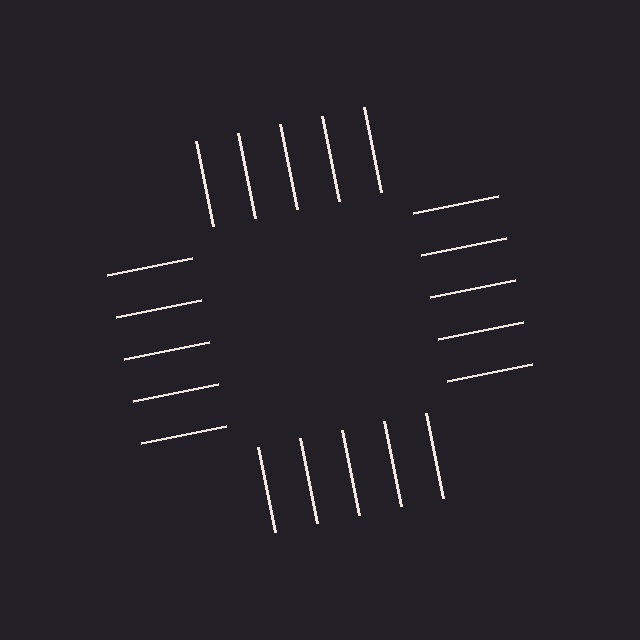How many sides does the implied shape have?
4 sides — the line-ends trace a square.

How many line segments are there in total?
20 — 5 along each of the 4 edges.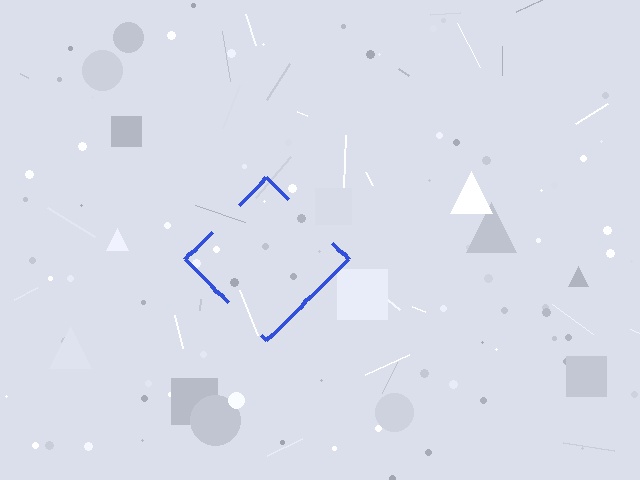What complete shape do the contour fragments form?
The contour fragments form a diamond.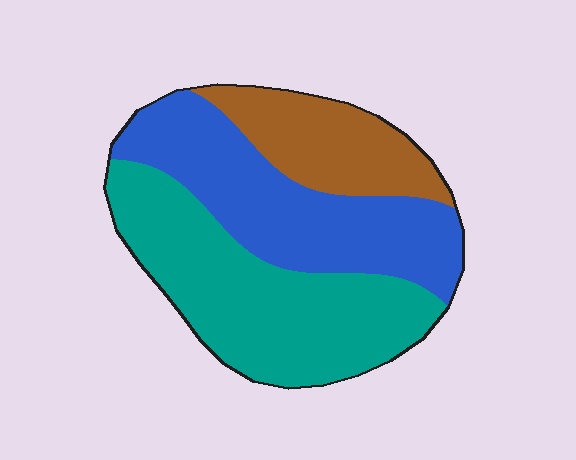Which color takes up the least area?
Brown, at roughly 20%.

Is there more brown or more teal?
Teal.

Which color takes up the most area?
Teal, at roughly 45%.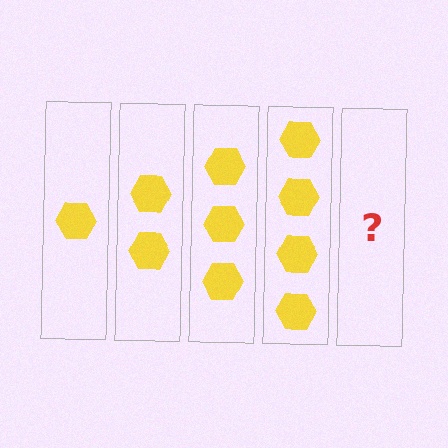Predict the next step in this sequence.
The next step is 5 hexagons.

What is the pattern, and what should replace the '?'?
The pattern is that each step adds one more hexagon. The '?' should be 5 hexagons.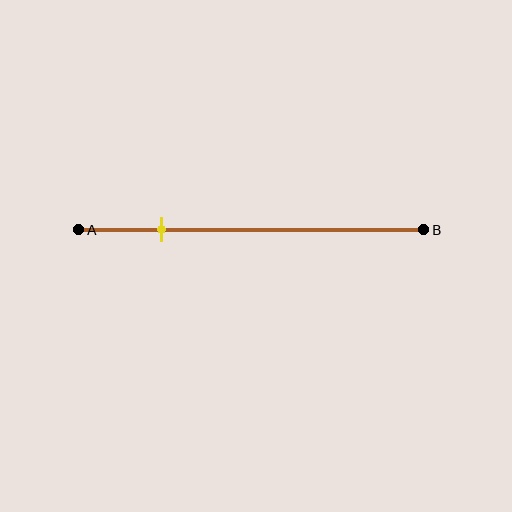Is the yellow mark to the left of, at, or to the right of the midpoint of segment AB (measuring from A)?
The yellow mark is to the left of the midpoint of segment AB.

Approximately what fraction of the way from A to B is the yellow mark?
The yellow mark is approximately 25% of the way from A to B.